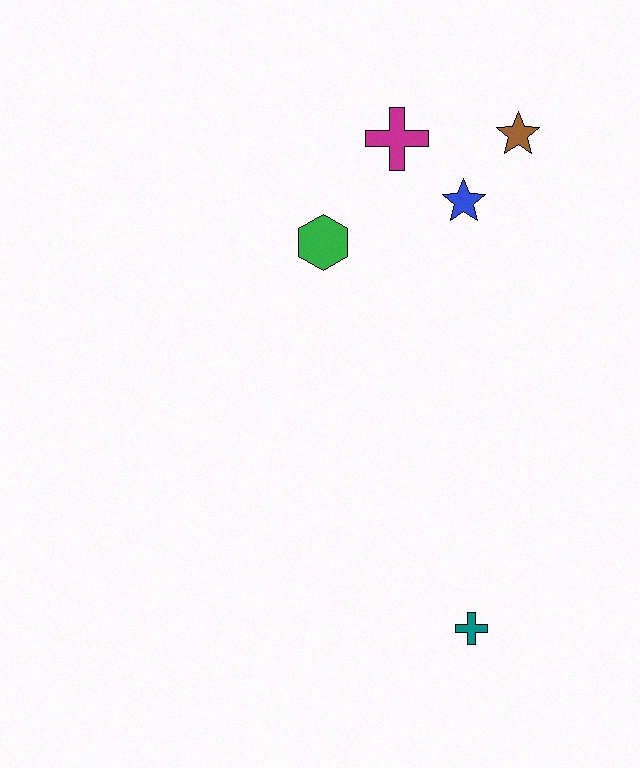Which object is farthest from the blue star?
The teal cross is farthest from the blue star.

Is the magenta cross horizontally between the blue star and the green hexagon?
Yes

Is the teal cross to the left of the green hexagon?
No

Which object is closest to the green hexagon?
The magenta cross is closest to the green hexagon.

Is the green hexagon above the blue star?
No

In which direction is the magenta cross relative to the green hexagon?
The magenta cross is above the green hexagon.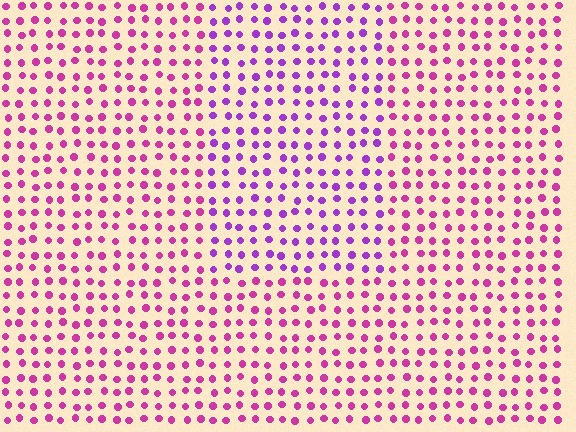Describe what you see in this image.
The image is filled with small magenta elements in a uniform arrangement. A rectangle-shaped region is visible where the elements are tinted to a slightly different hue, forming a subtle color boundary.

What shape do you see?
I see a rectangle.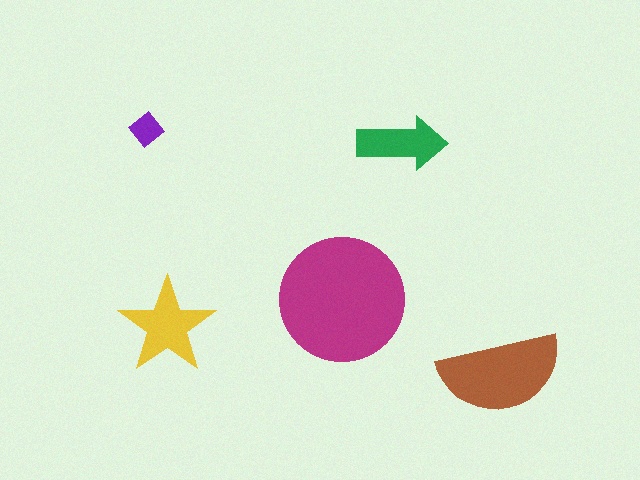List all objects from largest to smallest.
The magenta circle, the brown semicircle, the yellow star, the green arrow, the purple diamond.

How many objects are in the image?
There are 5 objects in the image.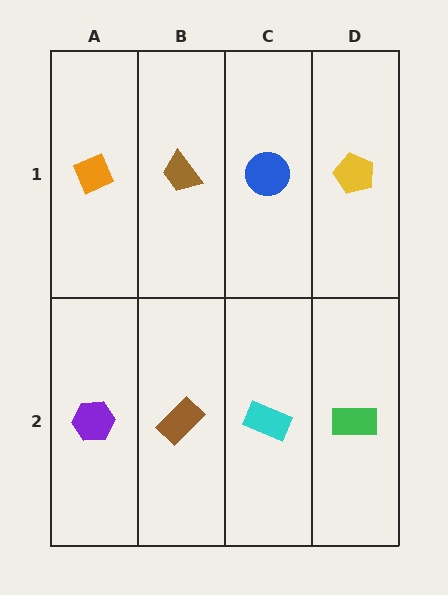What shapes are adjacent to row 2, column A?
An orange diamond (row 1, column A), a brown rectangle (row 2, column B).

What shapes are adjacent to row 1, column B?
A brown rectangle (row 2, column B), an orange diamond (row 1, column A), a blue circle (row 1, column C).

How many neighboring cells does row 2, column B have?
3.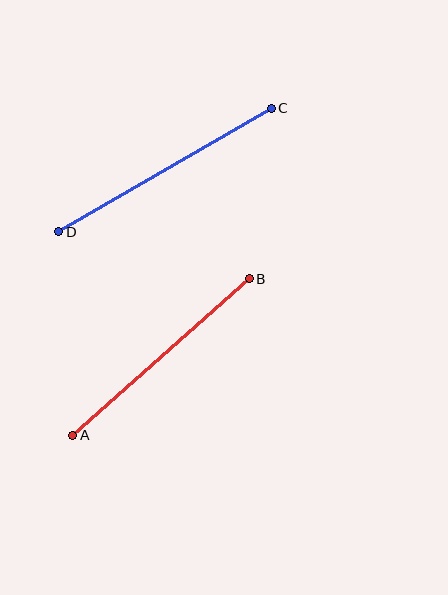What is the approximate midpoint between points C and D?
The midpoint is at approximately (165, 170) pixels.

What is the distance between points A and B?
The distance is approximately 236 pixels.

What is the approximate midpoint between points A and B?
The midpoint is at approximately (161, 357) pixels.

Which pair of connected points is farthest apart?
Points C and D are farthest apart.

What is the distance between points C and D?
The distance is approximately 246 pixels.